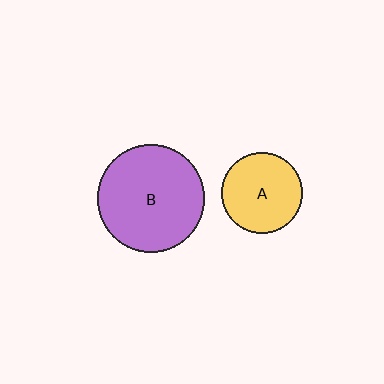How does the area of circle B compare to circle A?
Approximately 1.8 times.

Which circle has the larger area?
Circle B (purple).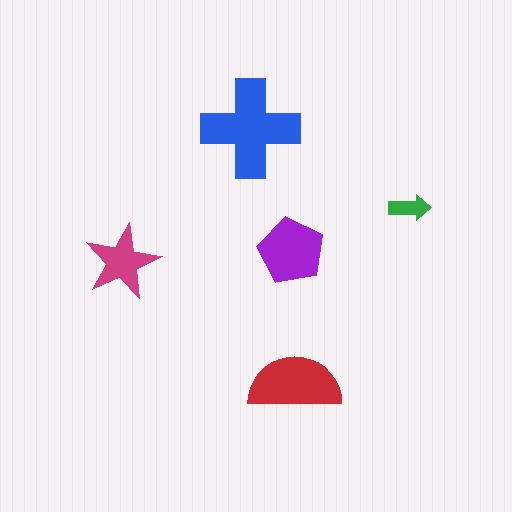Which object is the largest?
The blue cross.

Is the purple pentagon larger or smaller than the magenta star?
Larger.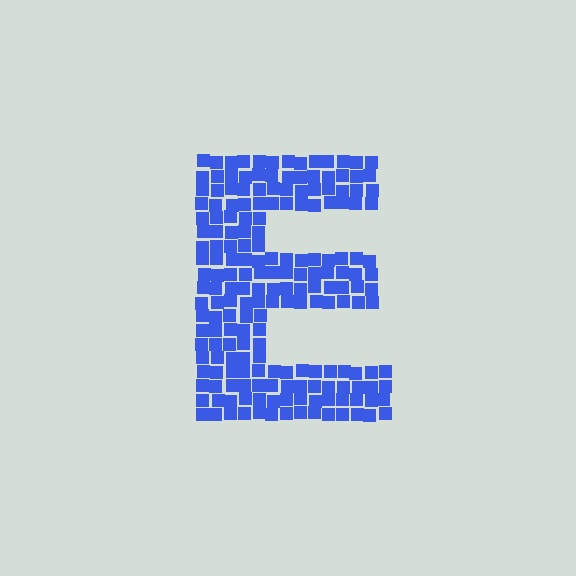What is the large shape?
The large shape is the letter E.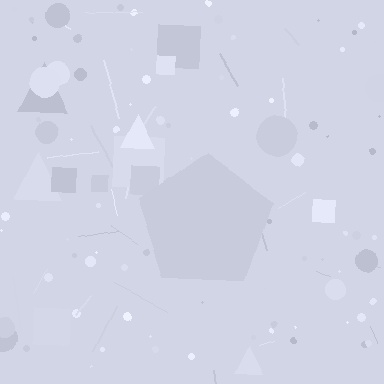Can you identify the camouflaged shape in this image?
The camouflaged shape is a pentagon.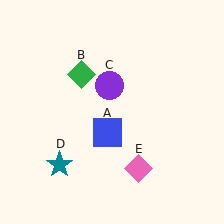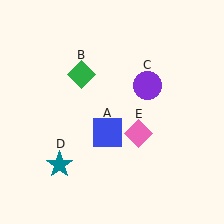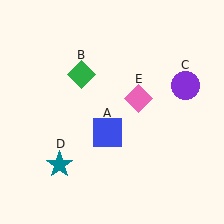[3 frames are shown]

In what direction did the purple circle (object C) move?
The purple circle (object C) moved right.